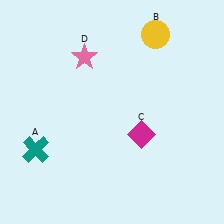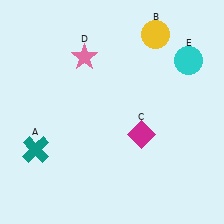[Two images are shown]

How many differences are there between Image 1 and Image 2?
There is 1 difference between the two images.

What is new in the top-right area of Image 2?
A cyan circle (E) was added in the top-right area of Image 2.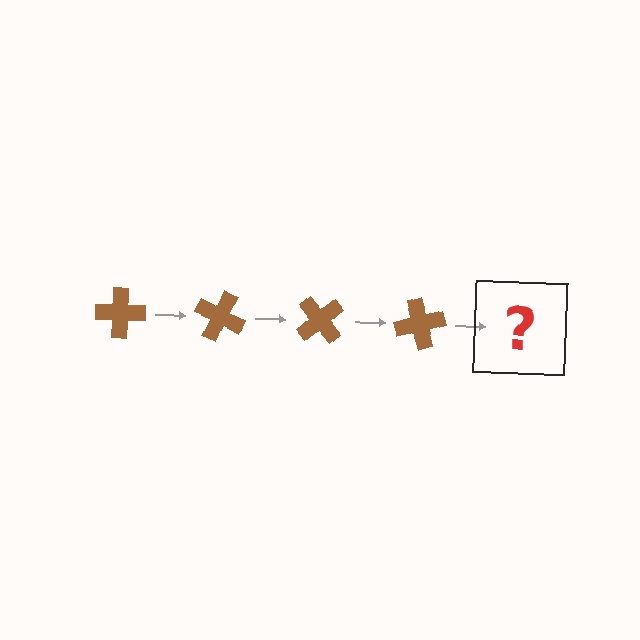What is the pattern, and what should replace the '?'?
The pattern is that the cross rotates 25 degrees each step. The '?' should be a brown cross rotated 100 degrees.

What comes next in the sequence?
The next element should be a brown cross rotated 100 degrees.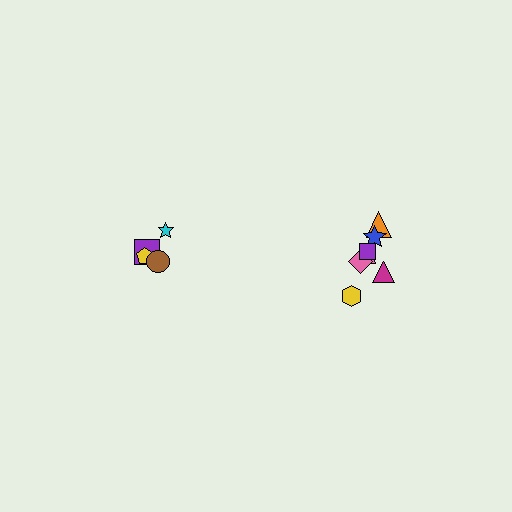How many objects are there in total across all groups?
There are 11 objects.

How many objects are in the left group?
There are 4 objects.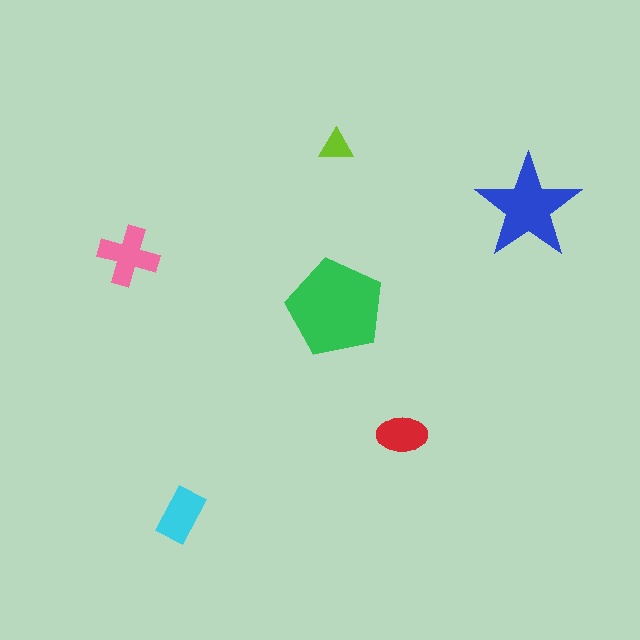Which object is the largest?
The green pentagon.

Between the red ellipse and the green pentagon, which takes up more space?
The green pentagon.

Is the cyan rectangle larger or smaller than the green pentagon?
Smaller.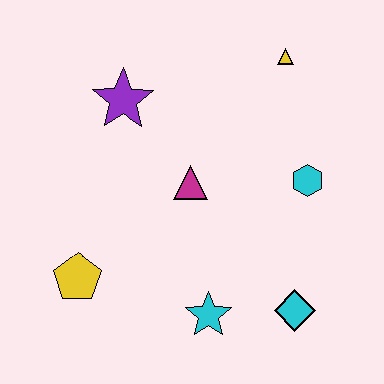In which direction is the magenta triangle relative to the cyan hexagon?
The magenta triangle is to the left of the cyan hexagon.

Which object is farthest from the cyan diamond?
The purple star is farthest from the cyan diamond.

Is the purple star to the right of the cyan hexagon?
No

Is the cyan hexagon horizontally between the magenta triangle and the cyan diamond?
No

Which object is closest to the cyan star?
The cyan diamond is closest to the cyan star.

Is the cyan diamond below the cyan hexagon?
Yes